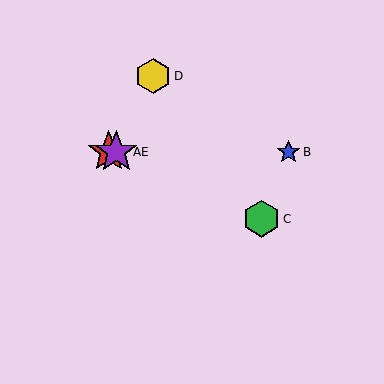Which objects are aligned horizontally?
Objects A, B, E are aligned horizontally.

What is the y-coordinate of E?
Object E is at y≈152.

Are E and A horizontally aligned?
Yes, both are at y≈152.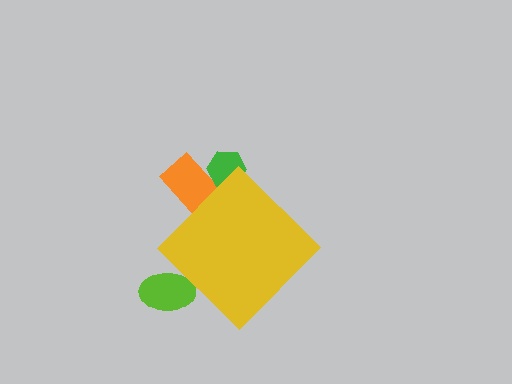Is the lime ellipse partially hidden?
Yes, the lime ellipse is partially hidden behind the yellow diamond.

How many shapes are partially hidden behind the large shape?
3 shapes are partially hidden.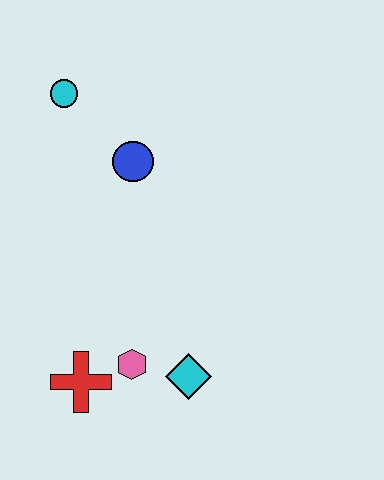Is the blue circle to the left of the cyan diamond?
Yes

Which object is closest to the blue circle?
The cyan circle is closest to the blue circle.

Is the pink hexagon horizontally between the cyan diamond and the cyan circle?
Yes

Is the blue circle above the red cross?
Yes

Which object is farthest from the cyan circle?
The cyan diamond is farthest from the cyan circle.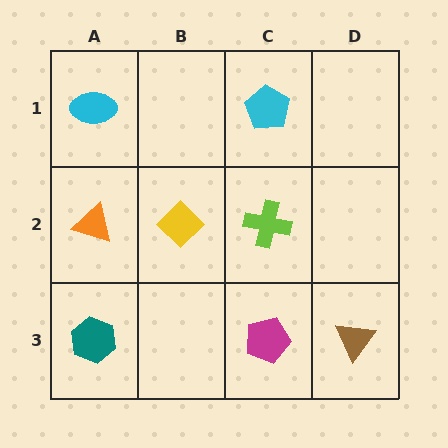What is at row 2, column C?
A lime cross.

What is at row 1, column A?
A cyan ellipse.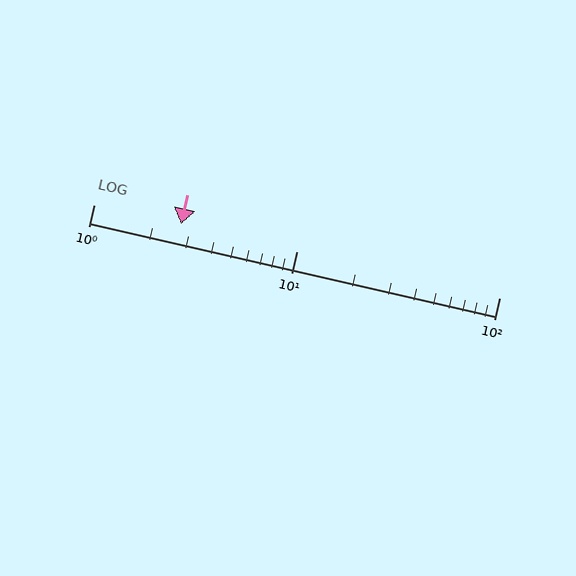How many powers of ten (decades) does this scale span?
The scale spans 2 decades, from 1 to 100.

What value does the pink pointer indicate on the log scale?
The pointer indicates approximately 2.7.